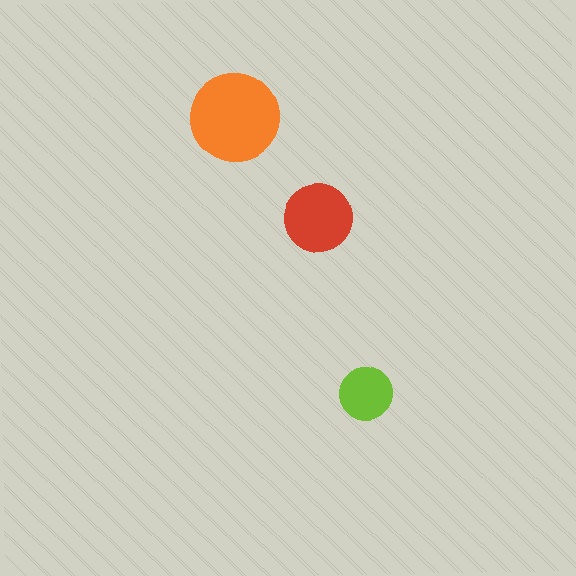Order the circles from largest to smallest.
the orange one, the red one, the lime one.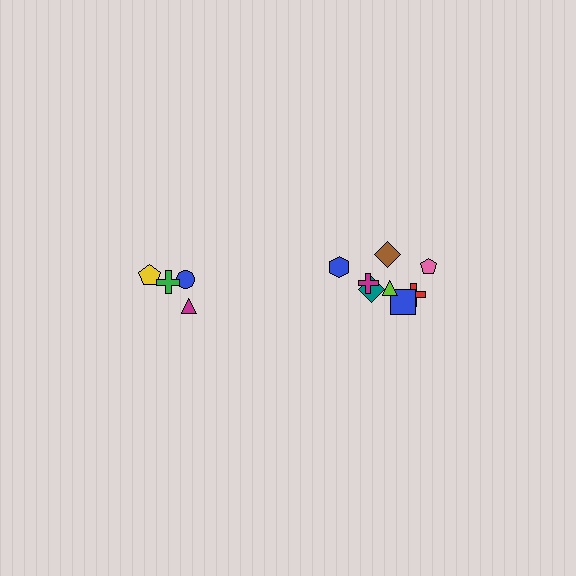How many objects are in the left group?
There are 4 objects.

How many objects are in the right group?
There are 8 objects.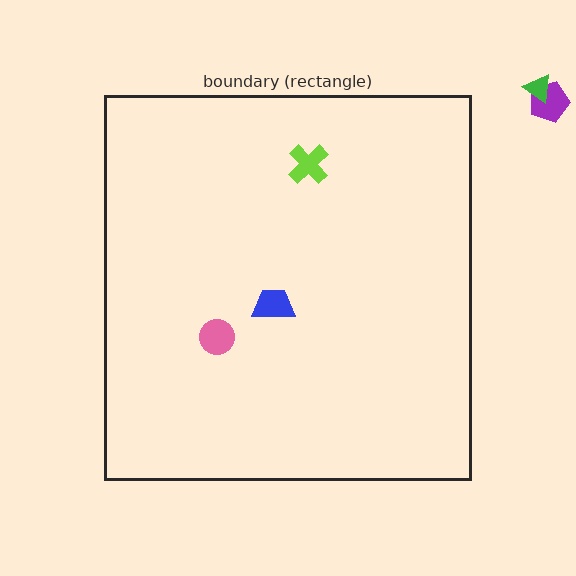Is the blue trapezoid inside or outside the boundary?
Inside.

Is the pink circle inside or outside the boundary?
Inside.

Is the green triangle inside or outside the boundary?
Outside.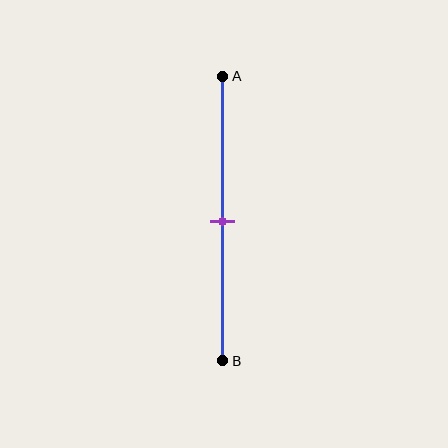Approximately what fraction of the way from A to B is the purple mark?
The purple mark is approximately 50% of the way from A to B.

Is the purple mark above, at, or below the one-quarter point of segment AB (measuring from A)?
The purple mark is below the one-quarter point of segment AB.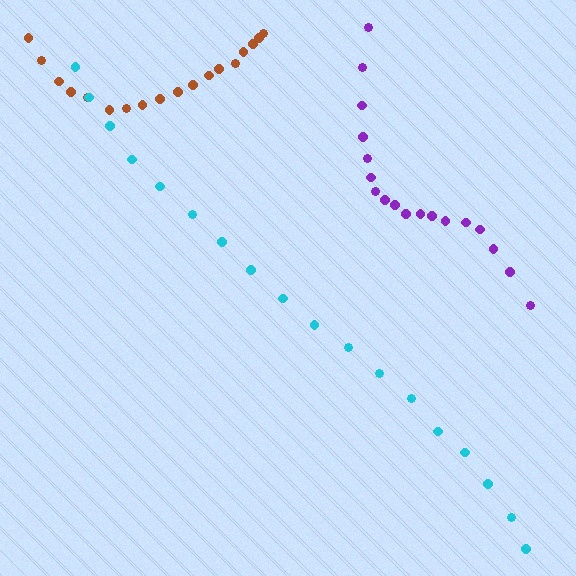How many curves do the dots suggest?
There are 3 distinct paths.